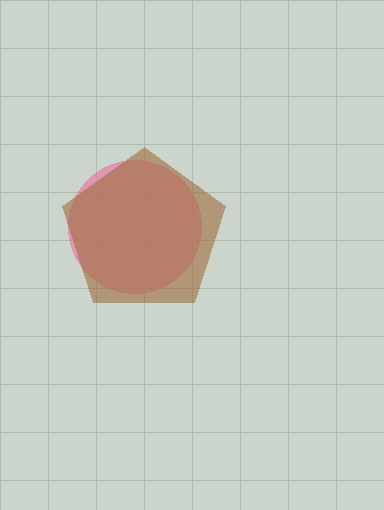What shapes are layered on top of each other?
The layered shapes are: a pink circle, a brown pentagon.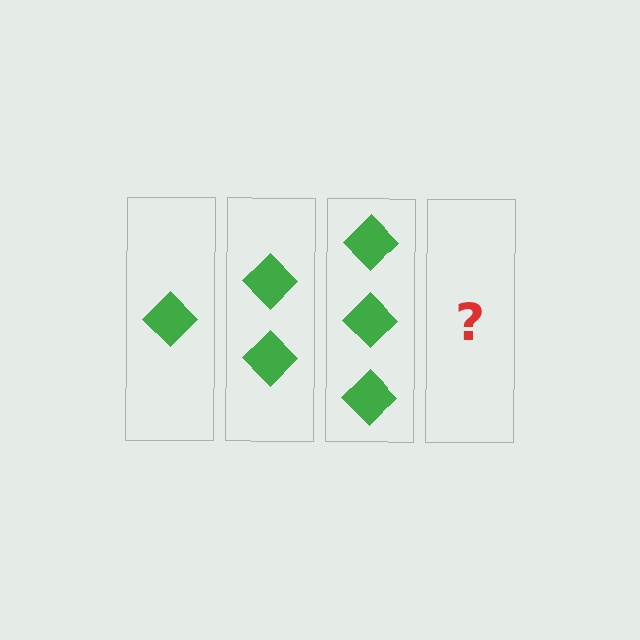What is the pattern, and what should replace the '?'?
The pattern is that each step adds one more diamond. The '?' should be 4 diamonds.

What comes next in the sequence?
The next element should be 4 diamonds.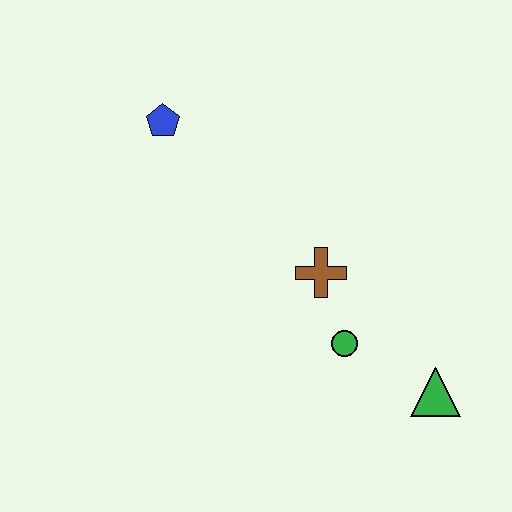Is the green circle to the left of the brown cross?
No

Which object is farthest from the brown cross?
The blue pentagon is farthest from the brown cross.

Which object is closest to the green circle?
The brown cross is closest to the green circle.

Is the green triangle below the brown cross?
Yes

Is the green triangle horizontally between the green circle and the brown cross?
No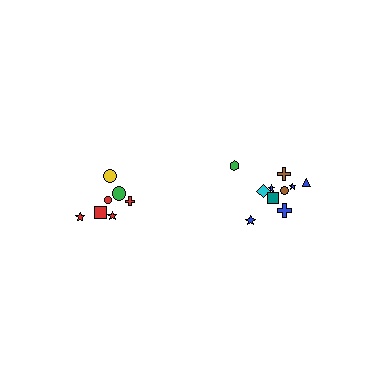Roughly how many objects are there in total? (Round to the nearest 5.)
Roughly 15 objects in total.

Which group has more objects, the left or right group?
The right group.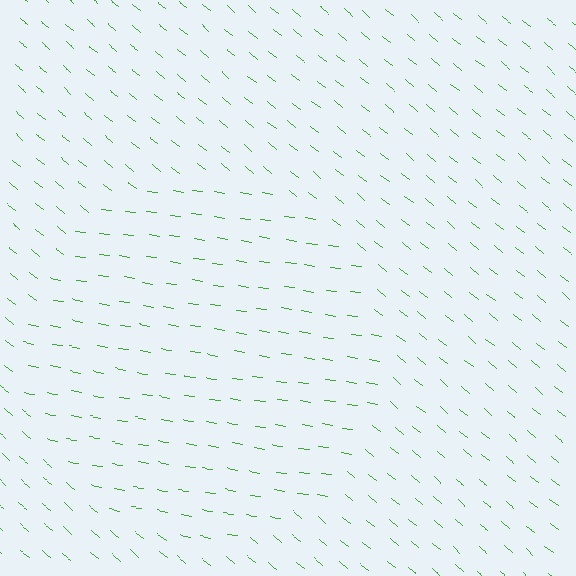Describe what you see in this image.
The image is filled with small green line segments. A circle region in the image has lines oriented differently from the surrounding lines, creating a visible texture boundary.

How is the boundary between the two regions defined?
The boundary is defined purely by a change in line orientation (approximately 31 degrees difference). All lines are the same color and thickness.